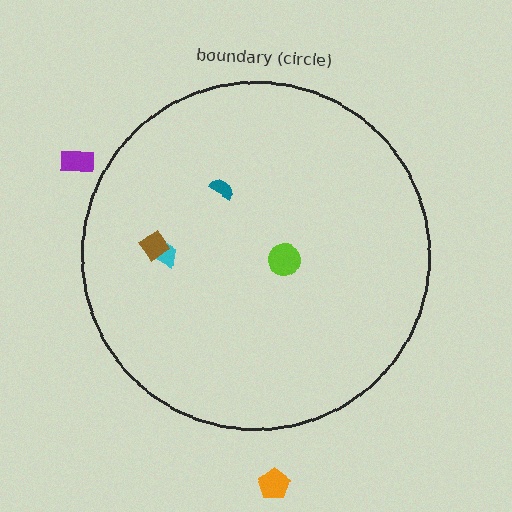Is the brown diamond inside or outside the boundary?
Inside.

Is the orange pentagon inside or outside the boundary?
Outside.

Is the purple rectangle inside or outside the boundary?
Outside.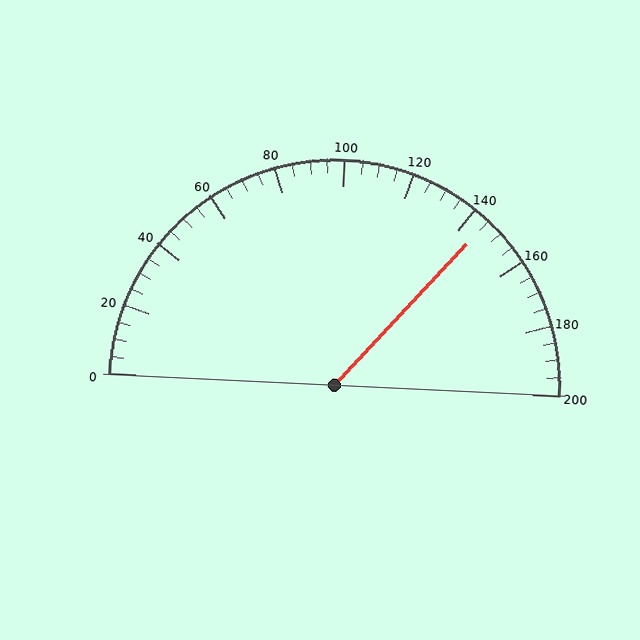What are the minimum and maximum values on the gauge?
The gauge ranges from 0 to 200.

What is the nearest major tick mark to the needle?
The nearest major tick mark is 140.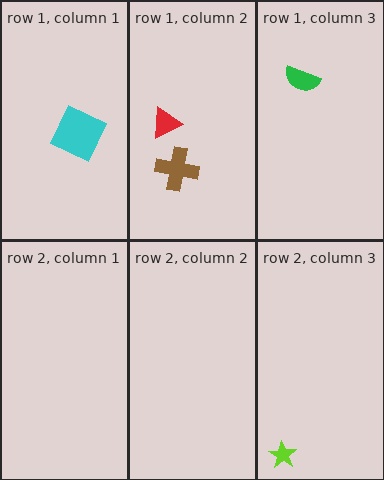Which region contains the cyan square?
The row 1, column 1 region.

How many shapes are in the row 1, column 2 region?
2.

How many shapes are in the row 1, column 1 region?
1.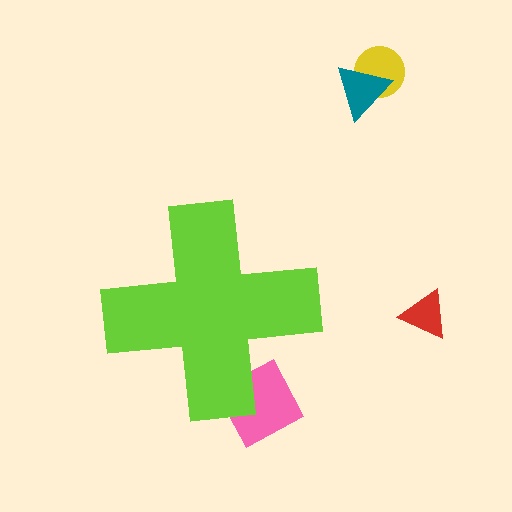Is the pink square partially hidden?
Yes, the pink square is partially hidden behind the lime cross.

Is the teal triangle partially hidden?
No, the teal triangle is fully visible.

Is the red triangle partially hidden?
No, the red triangle is fully visible.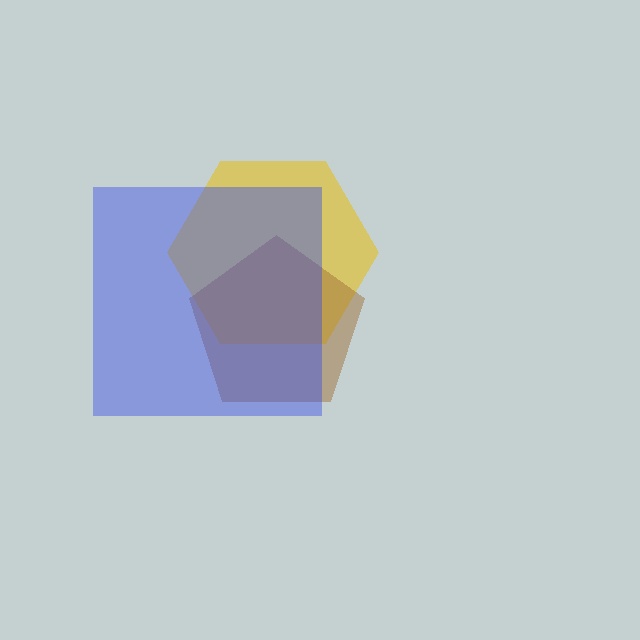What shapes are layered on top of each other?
The layered shapes are: a yellow hexagon, a brown pentagon, a blue square.